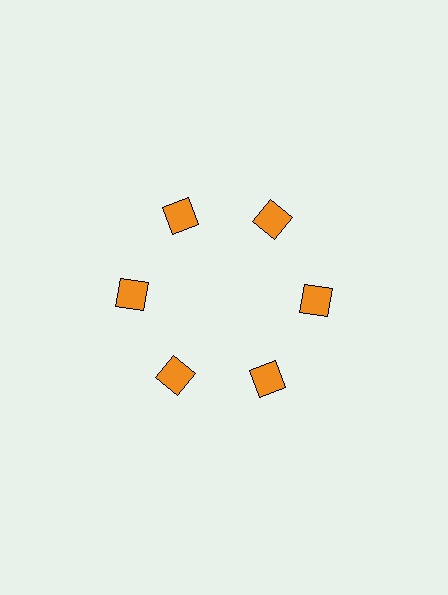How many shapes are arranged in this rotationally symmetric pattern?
There are 6 shapes, arranged in 6 groups of 1.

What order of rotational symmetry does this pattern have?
This pattern has 6-fold rotational symmetry.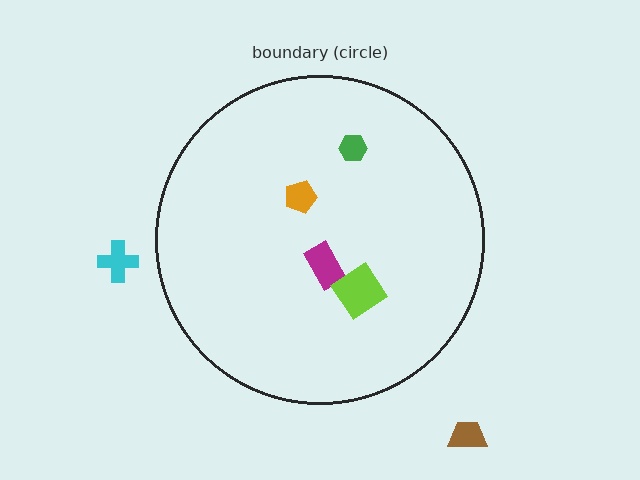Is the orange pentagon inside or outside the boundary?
Inside.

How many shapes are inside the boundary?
4 inside, 2 outside.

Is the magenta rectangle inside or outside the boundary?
Inside.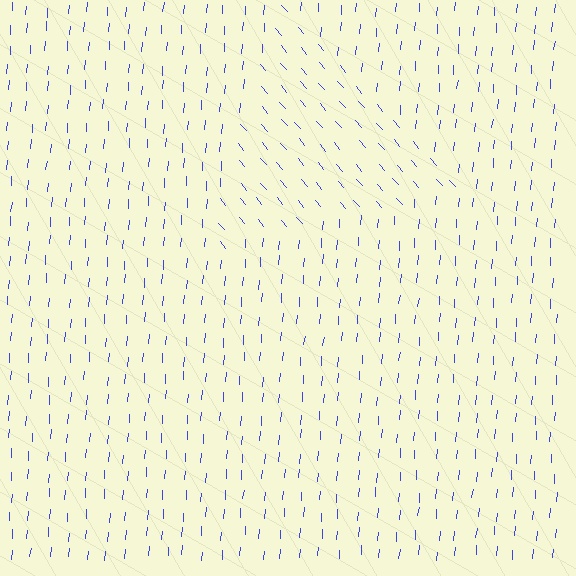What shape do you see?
I see a triangle.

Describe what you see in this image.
The image is filled with small blue line segments. A triangle region in the image has lines oriented differently from the surrounding lines, creating a visible texture boundary.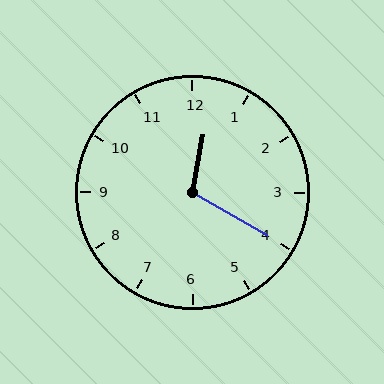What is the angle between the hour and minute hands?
Approximately 110 degrees.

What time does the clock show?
12:20.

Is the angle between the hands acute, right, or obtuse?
It is obtuse.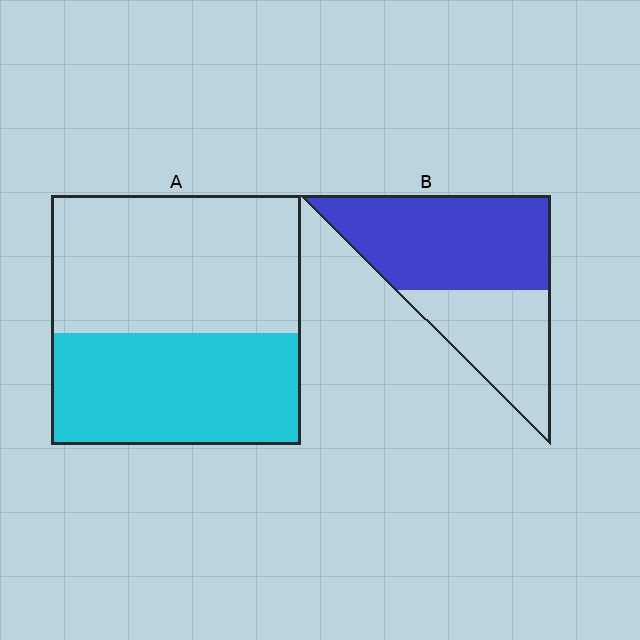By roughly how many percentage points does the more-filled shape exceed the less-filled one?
By roughly 15 percentage points (B over A).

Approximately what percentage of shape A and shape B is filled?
A is approximately 45% and B is approximately 60%.